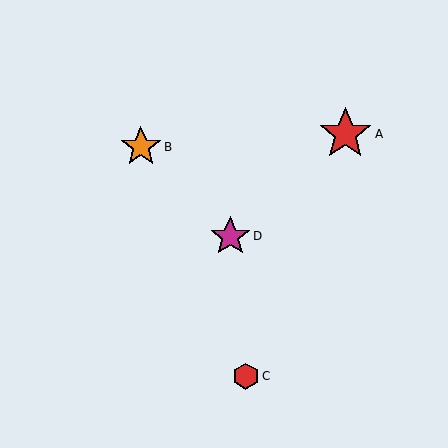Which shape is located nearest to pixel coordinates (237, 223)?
The magenta star (labeled D) at (230, 236) is nearest to that location.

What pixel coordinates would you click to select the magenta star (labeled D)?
Click at (230, 236) to select the magenta star D.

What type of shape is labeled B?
Shape B is an orange star.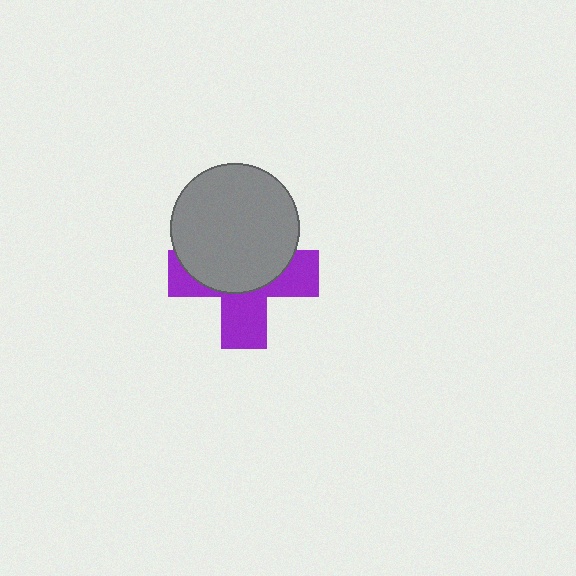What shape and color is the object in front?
The object in front is a gray circle.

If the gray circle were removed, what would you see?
You would see the complete purple cross.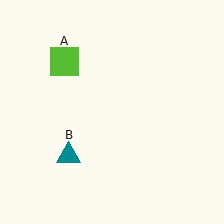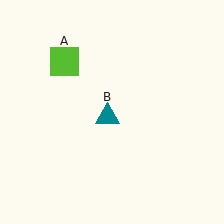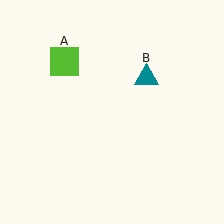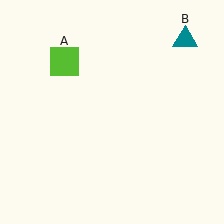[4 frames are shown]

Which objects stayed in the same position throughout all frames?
Lime square (object A) remained stationary.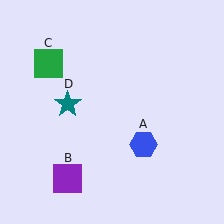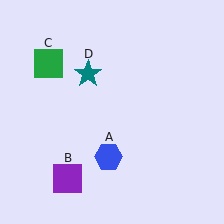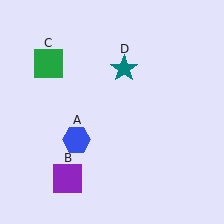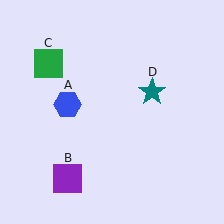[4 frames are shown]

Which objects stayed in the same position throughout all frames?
Purple square (object B) and green square (object C) remained stationary.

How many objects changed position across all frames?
2 objects changed position: blue hexagon (object A), teal star (object D).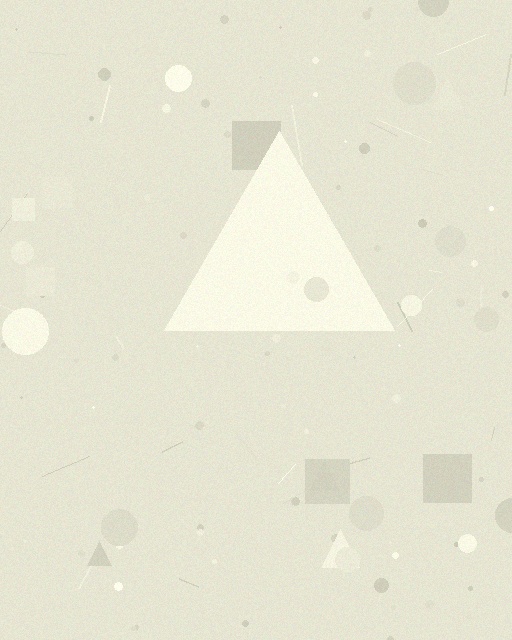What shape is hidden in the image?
A triangle is hidden in the image.